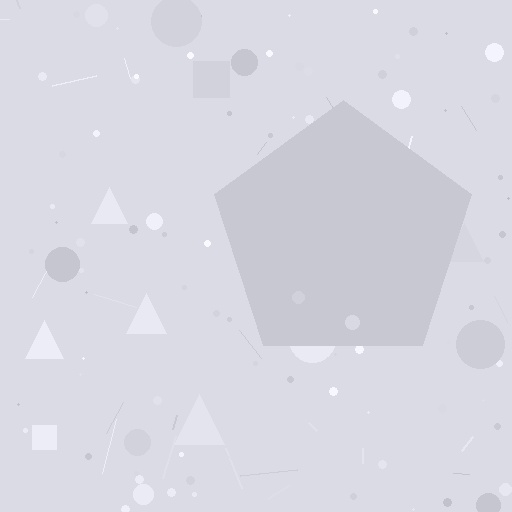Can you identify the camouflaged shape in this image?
The camouflaged shape is a pentagon.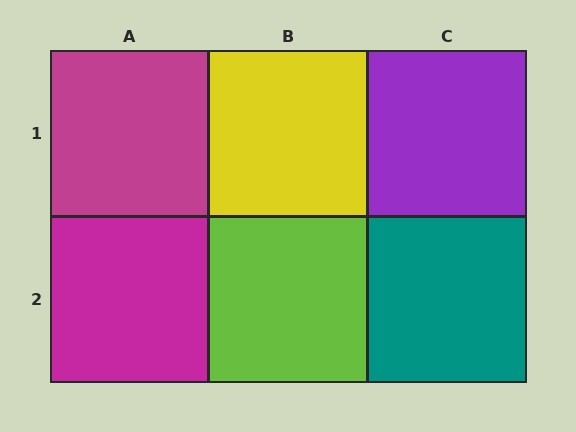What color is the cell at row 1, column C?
Purple.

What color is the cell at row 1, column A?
Magenta.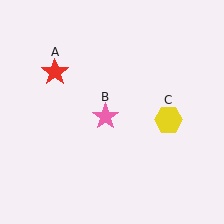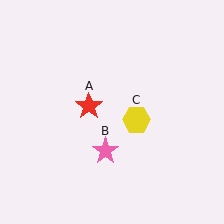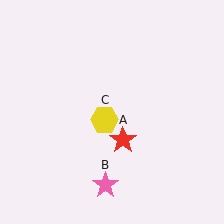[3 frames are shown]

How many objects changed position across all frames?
3 objects changed position: red star (object A), pink star (object B), yellow hexagon (object C).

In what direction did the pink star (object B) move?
The pink star (object B) moved down.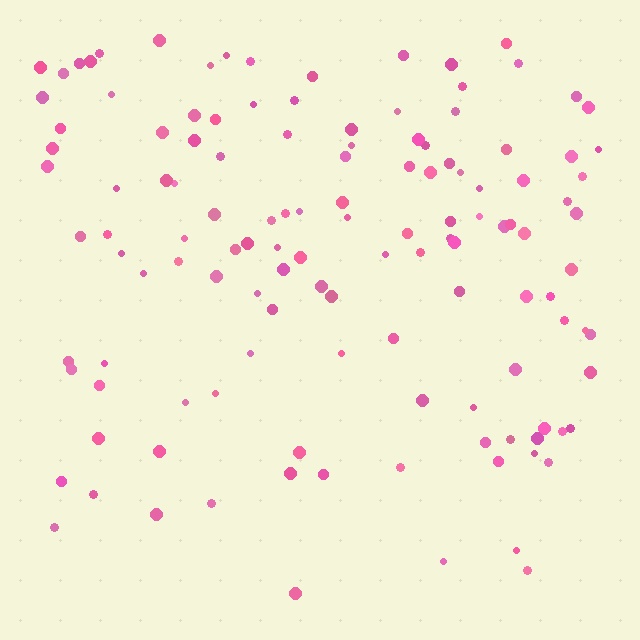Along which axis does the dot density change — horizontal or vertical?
Vertical.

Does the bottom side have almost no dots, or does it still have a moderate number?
Still a moderate number, just noticeably fewer than the top.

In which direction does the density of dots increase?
From bottom to top, with the top side densest.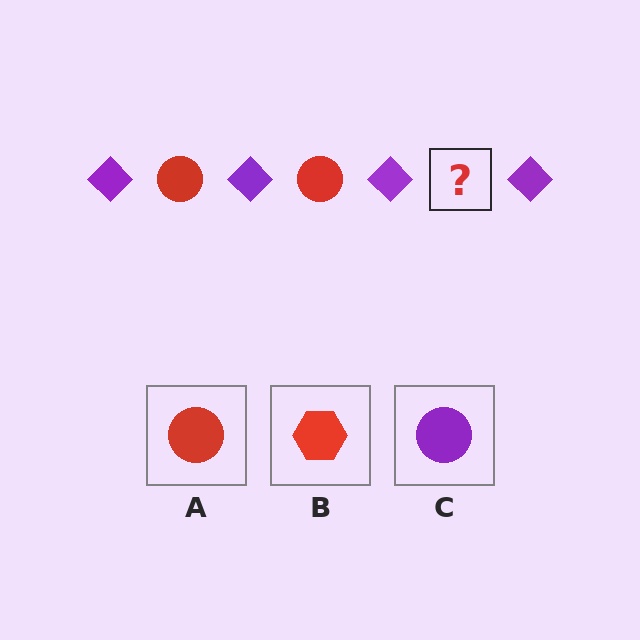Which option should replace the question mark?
Option A.